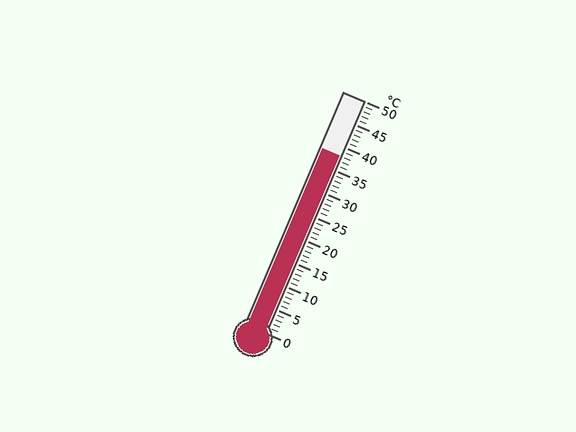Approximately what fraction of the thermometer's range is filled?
The thermometer is filled to approximately 75% of its range.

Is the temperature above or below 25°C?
The temperature is above 25°C.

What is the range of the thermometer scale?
The thermometer scale ranges from 0°C to 50°C.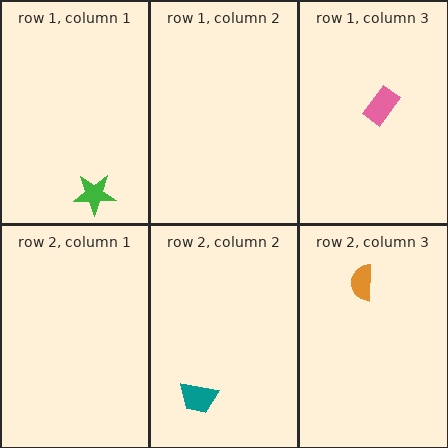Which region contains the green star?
The row 1, column 1 region.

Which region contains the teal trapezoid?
The row 2, column 2 region.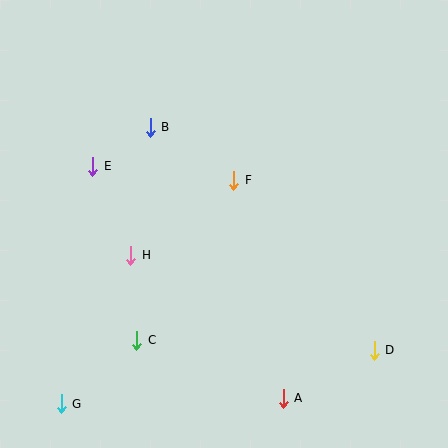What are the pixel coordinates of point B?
Point B is at (150, 127).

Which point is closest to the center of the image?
Point F at (234, 180) is closest to the center.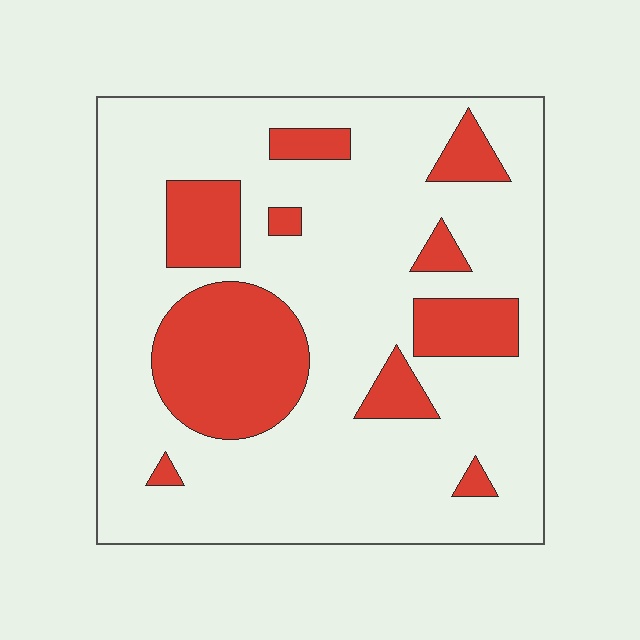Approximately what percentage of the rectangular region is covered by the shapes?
Approximately 25%.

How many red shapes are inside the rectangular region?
10.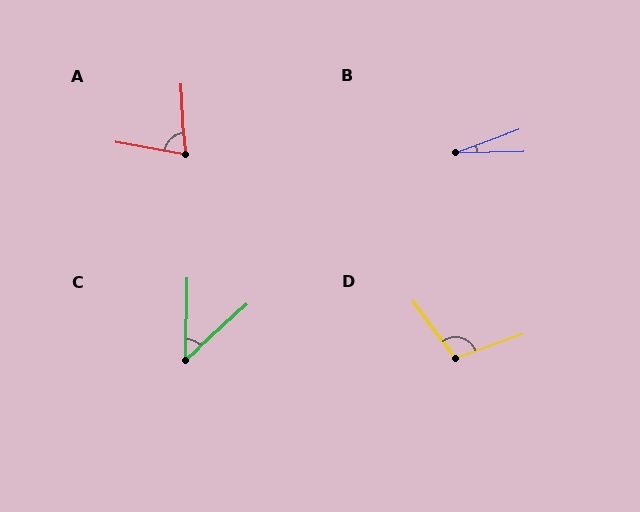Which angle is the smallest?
B, at approximately 19 degrees.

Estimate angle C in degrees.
Approximately 47 degrees.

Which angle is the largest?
D, at approximately 106 degrees.